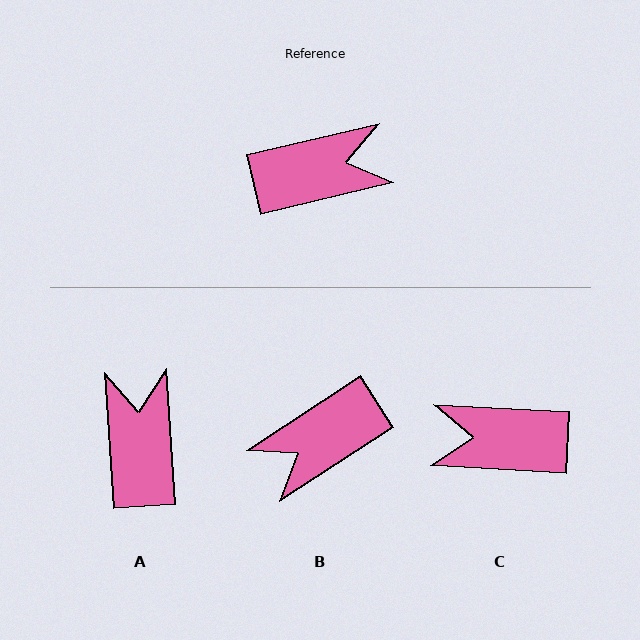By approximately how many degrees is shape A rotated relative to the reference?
Approximately 80 degrees counter-clockwise.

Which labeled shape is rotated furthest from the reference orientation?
C, about 163 degrees away.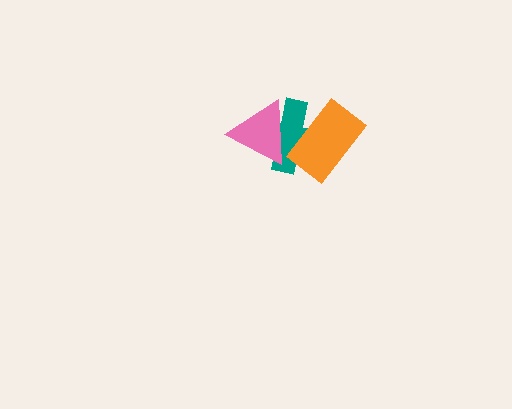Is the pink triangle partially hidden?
Yes, it is partially covered by another shape.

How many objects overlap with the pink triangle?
2 objects overlap with the pink triangle.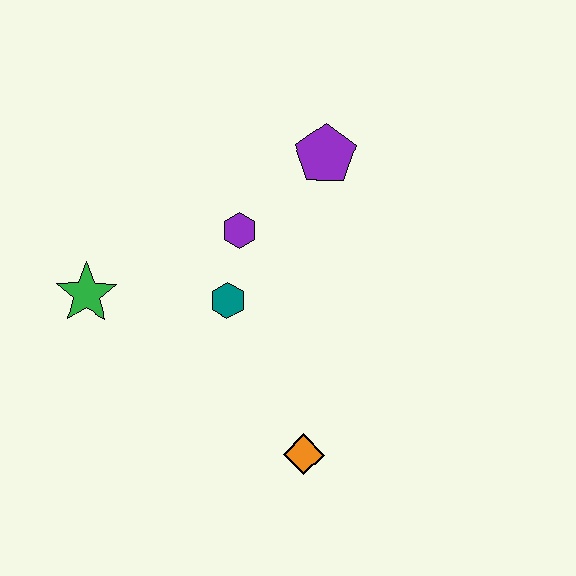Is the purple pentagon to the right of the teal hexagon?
Yes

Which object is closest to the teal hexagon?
The purple hexagon is closest to the teal hexagon.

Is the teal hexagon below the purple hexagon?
Yes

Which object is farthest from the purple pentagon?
The orange diamond is farthest from the purple pentagon.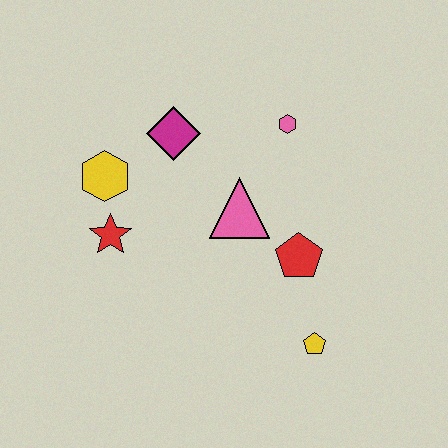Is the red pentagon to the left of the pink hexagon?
No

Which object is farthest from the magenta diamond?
The yellow pentagon is farthest from the magenta diamond.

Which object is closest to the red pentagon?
The pink triangle is closest to the red pentagon.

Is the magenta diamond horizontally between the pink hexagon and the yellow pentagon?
No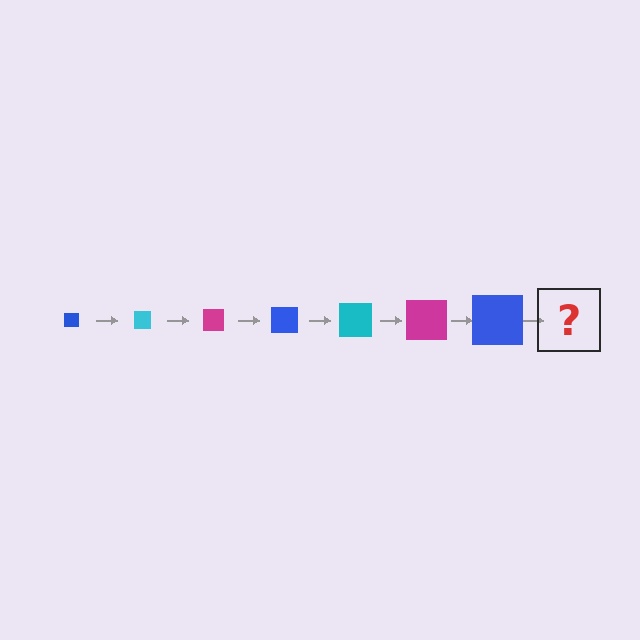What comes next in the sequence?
The next element should be a cyan square, larger than the previous one.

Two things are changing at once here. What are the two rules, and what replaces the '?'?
The two rules are that the square grows larger each step and the color cycles through blue, cyan, and magenta. The '?' should be a cyan square, larger than the previous one.